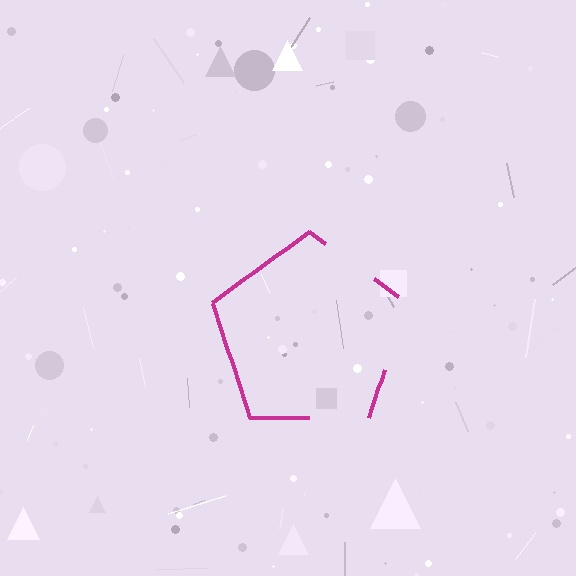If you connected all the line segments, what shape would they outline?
They would outline a pentagon.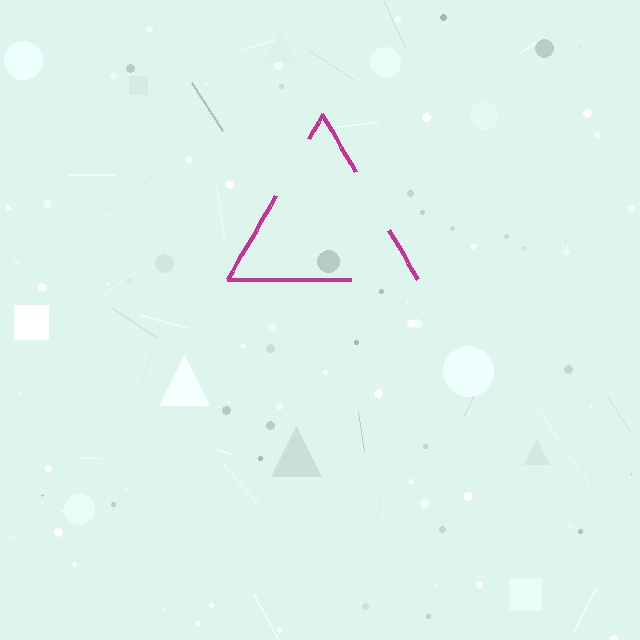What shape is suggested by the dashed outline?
The dashed outline suggests a triangle.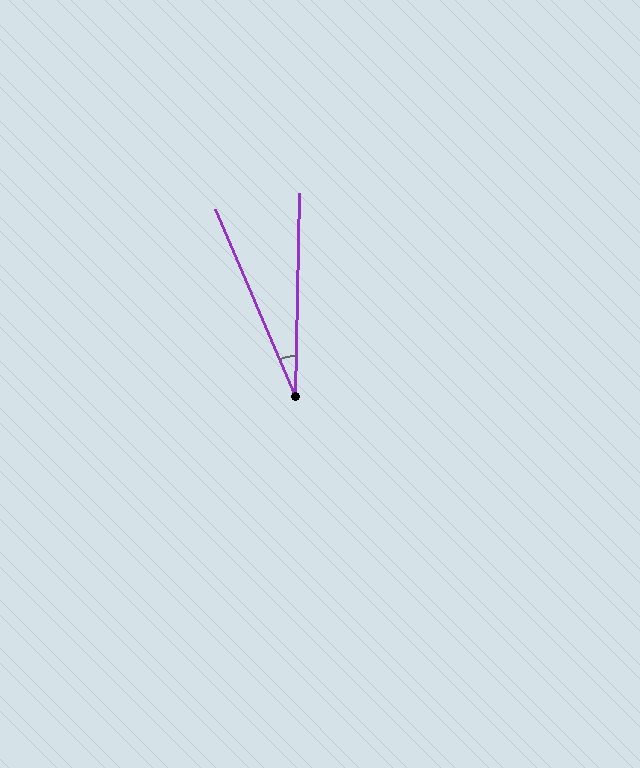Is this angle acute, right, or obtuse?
It is acute.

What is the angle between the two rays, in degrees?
Approximately 24 degrees.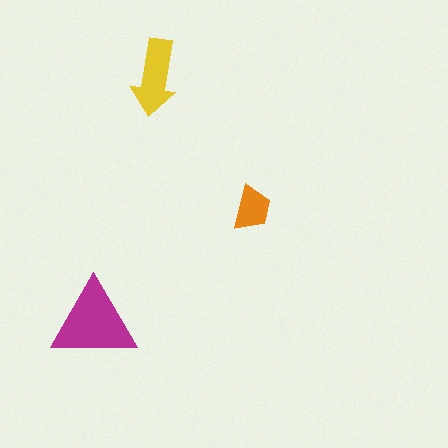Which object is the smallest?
The orange trapezoid.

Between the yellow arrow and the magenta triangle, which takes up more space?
The magenta triangle.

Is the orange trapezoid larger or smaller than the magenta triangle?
Smaller.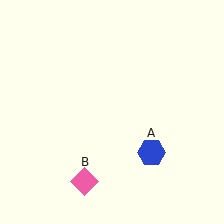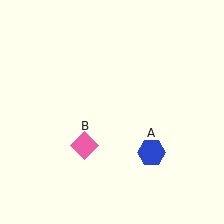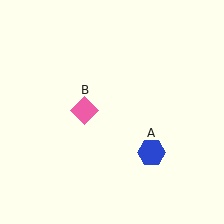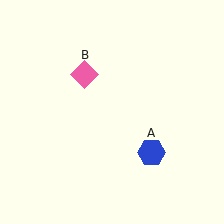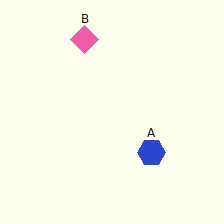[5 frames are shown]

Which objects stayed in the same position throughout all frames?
Blue hexagon (object A) remained stationary.